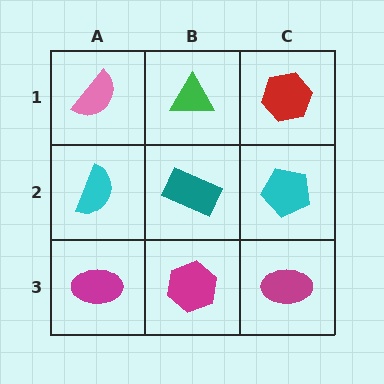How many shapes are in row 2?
3 shapes.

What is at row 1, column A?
A pink semicircle.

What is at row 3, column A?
A magenta ellipse.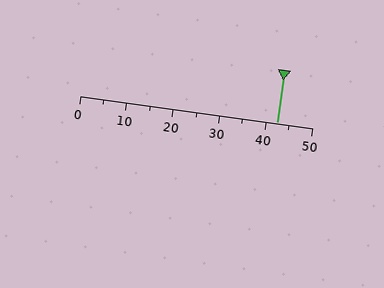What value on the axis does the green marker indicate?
The marker indicates approximately 42.5.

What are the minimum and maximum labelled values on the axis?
The axis runs from 0 to 50.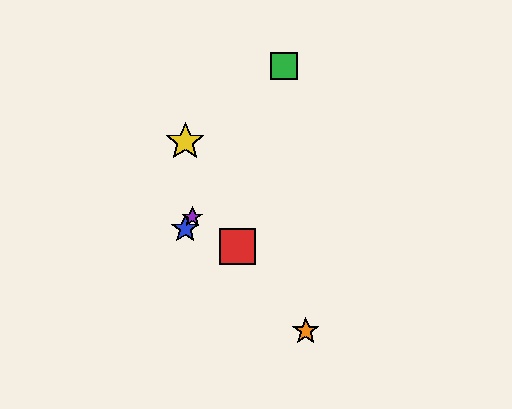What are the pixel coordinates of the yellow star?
The yellow star is at (185, 142).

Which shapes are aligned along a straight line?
The blue star, the green square, the purple star are aligned along a straight line.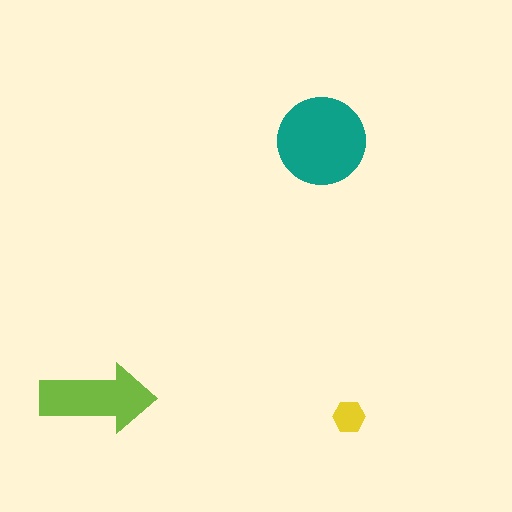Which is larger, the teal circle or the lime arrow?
The teal circle.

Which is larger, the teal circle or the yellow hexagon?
The teal circle.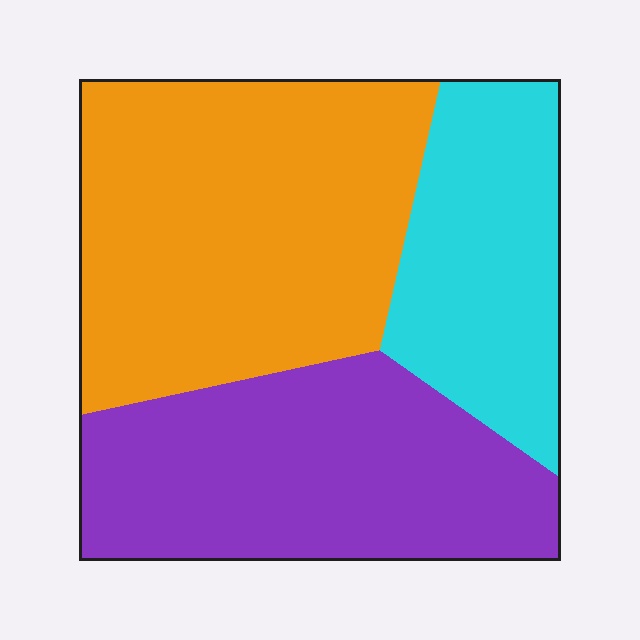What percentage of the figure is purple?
Purple takes up about one third (1/3) of the figure.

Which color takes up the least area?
Cyan, at roughly 25%.